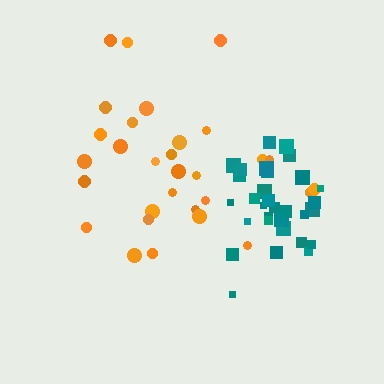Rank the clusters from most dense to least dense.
teal, orange.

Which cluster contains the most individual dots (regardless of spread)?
Teal (32).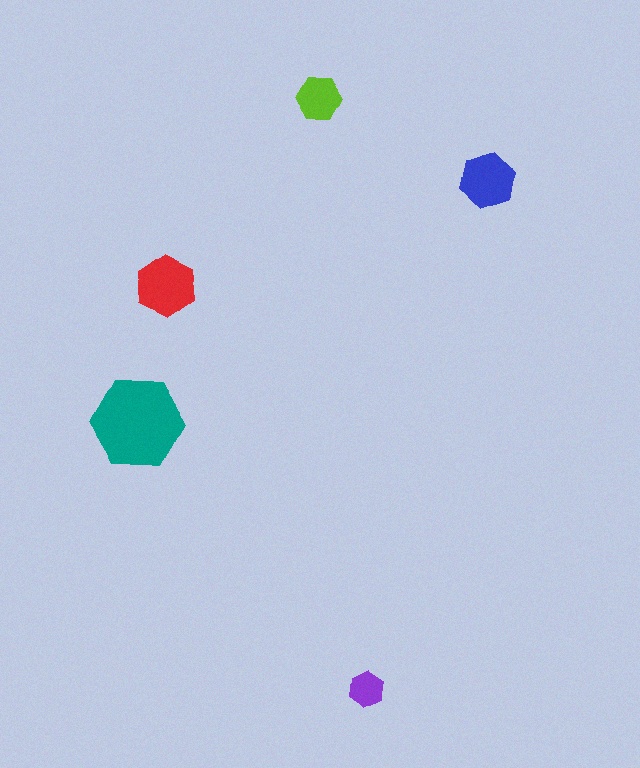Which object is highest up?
The lime hexagon is topmost.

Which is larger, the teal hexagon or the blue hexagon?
The teal one.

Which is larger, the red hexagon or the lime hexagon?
The red one.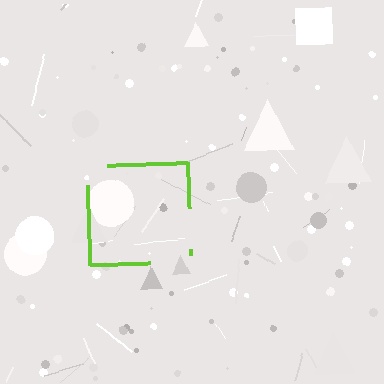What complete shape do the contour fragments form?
The contour fragments form a square.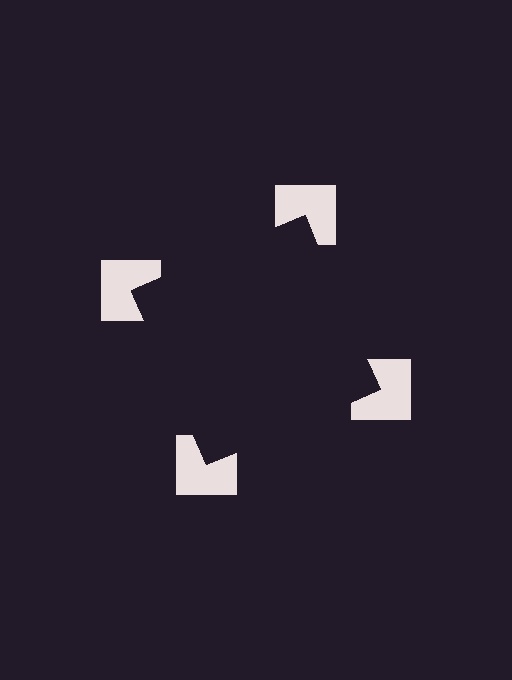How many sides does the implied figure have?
4 sides.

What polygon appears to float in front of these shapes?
An illusory square — its edges are inferred from the aligned wedge cuts in the notched squares, not physically drawn.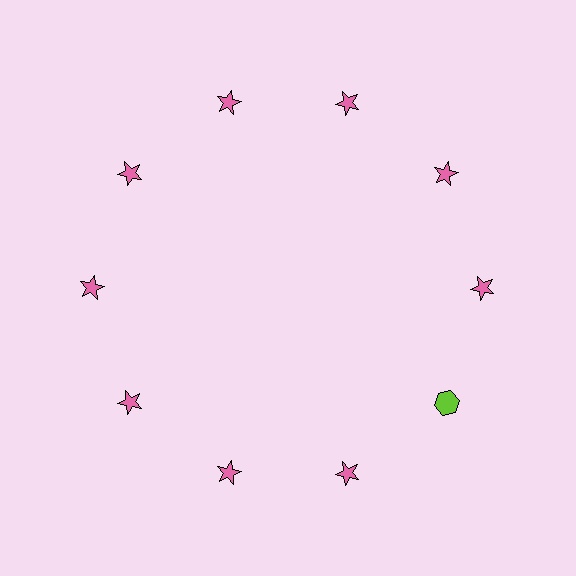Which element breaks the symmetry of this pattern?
The lime hexagon at roughly the 4 o'clock position breaks the symmetry. All other shapes are pink stars.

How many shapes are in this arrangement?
There are 10 shapes arranged in a ring pattern.